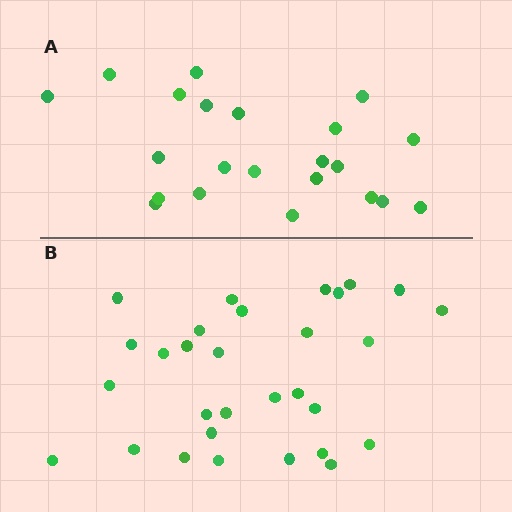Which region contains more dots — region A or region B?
Region B (the bottom region) has more dots.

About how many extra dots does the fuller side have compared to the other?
Region B has roughly 8 or so more dots than region A.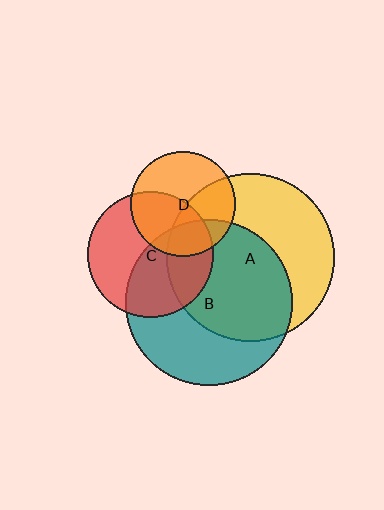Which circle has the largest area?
Circle A (yellow).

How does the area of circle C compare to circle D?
Approximately 1.4 times.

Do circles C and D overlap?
Yes.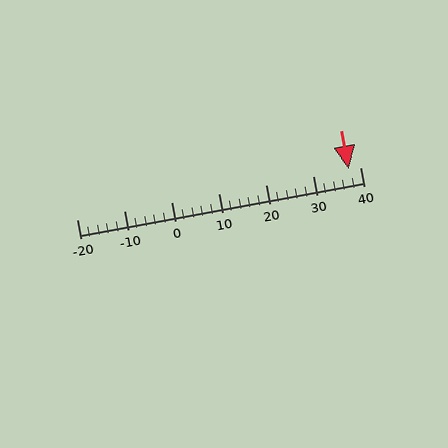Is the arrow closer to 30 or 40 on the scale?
The arrow is closer to 40.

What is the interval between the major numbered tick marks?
The major tick marks are spaced 10 units apart.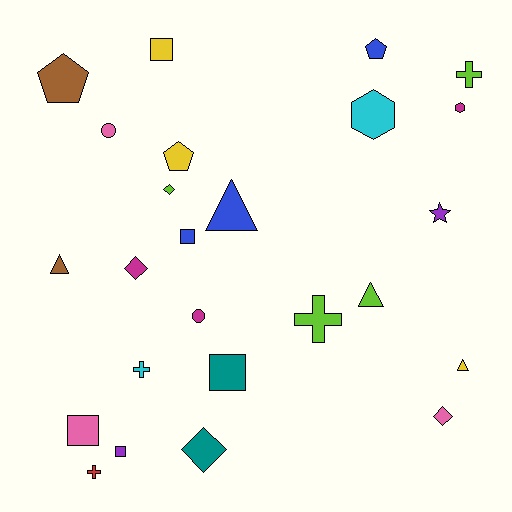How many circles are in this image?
There are 2 circles.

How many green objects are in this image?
There are no green objects.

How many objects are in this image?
There are 25 objects.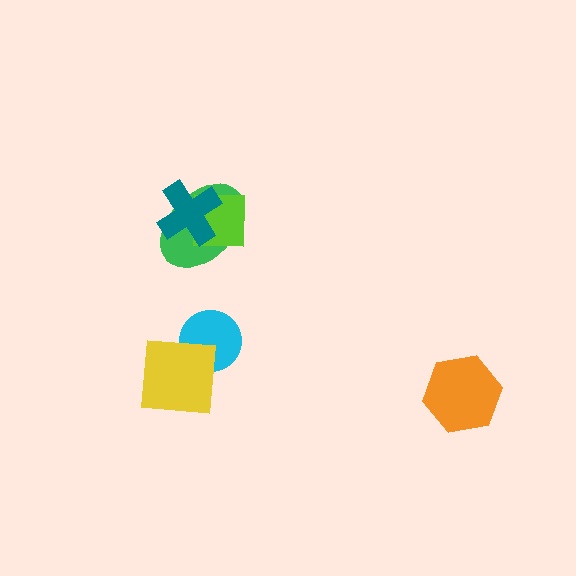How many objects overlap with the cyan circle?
1 object overlaps with the cyan circle.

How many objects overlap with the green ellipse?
2 objects overlap with the green ellipse.